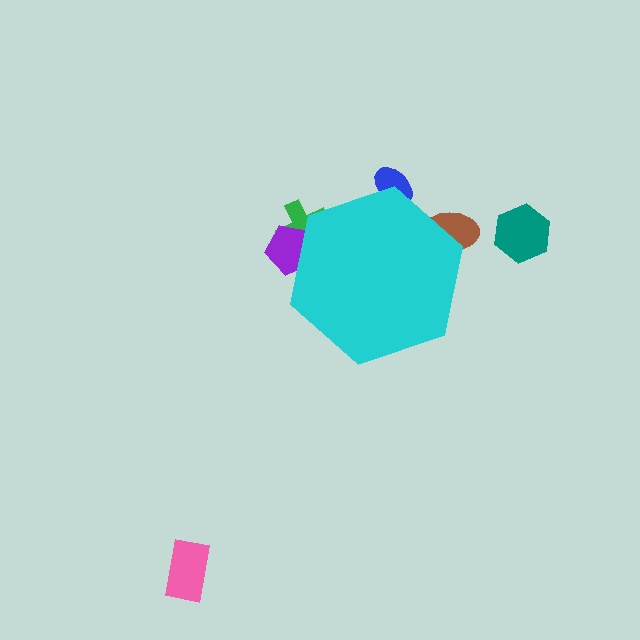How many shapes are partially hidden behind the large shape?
4 shapes are partially hidden.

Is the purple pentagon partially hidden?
Yes, the purple pentagon is partially hidden behind the cyan hexagon.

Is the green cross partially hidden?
Yes, the green cross is partially hidden behind the cyan hexagon.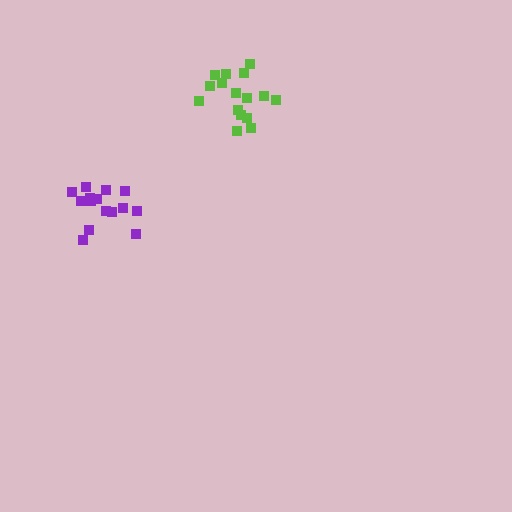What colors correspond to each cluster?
The clusters are colored: purple, lime.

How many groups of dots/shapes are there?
There are 2 groups.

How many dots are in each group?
Group 1: 15 dots, Group 2: 16 dots (31 total).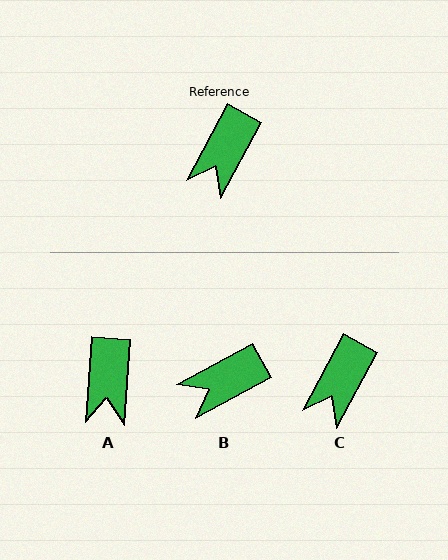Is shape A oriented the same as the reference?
No, it is off by about 24 degrees.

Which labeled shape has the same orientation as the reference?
C.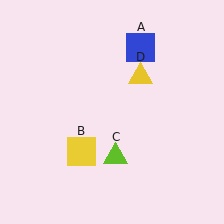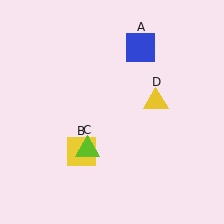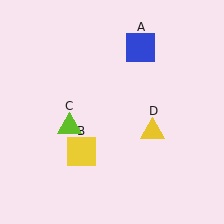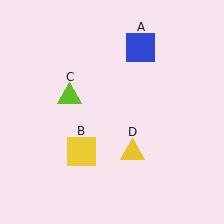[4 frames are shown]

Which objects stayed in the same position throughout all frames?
Blue square (object A) and yellow square (object B) remained stationary.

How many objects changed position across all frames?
2 objects changed position: lime triangle (object C), yellow triangle (object D).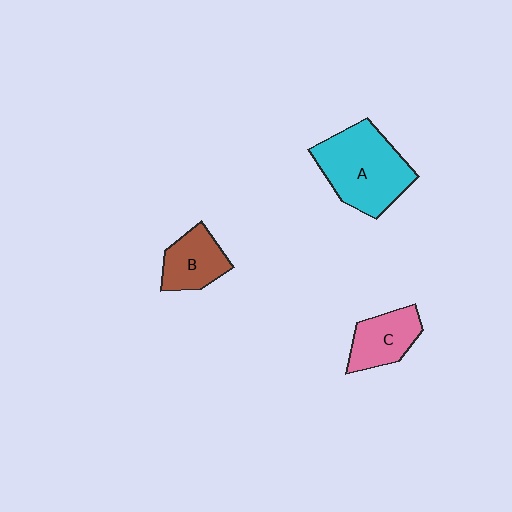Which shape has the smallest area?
Shape B (brown).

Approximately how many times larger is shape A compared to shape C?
Approximately 1.9 times.